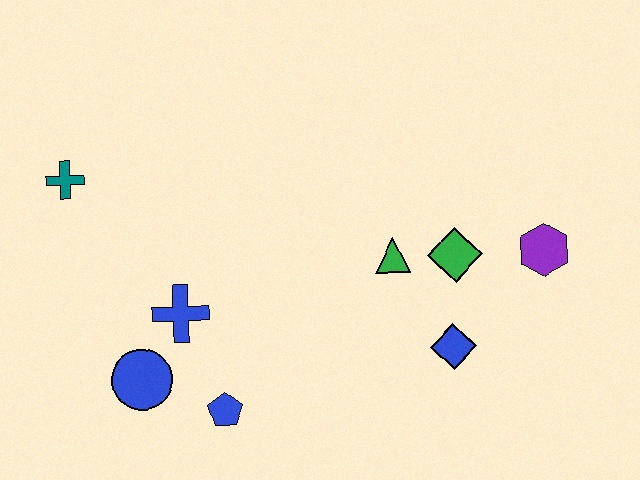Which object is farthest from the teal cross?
The purple hexagon is farthest from the teal cross.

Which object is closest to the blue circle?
The blue cross is closest to the blue circle.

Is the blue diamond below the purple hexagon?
Yes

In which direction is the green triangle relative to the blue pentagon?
The green triangle is to the right of the blue pentagon.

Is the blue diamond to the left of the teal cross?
No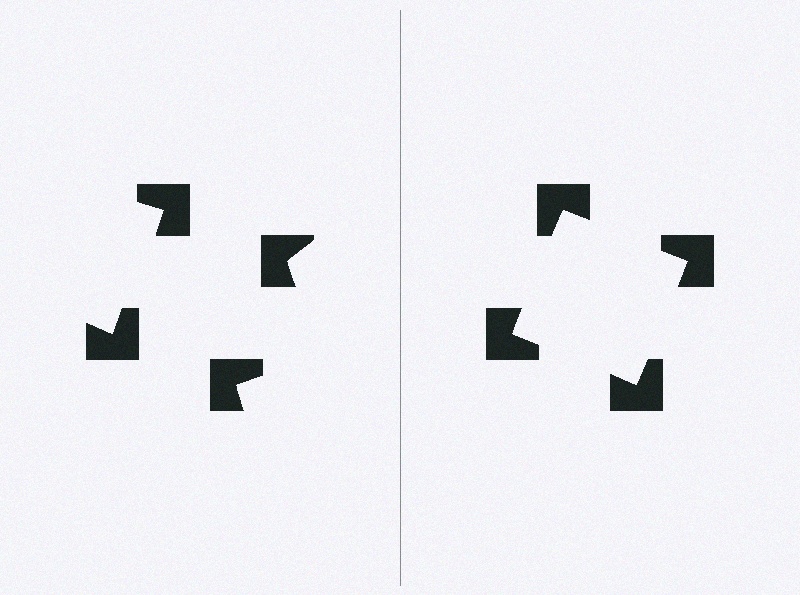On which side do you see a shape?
An illusory square appears on the right side. On the left side the wedge cuts are rotated, so no coherent shape forms.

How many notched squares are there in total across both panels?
8 — 4 on each side.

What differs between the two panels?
The notched squares are positioned identically on both sides; only the wedge orientations differ. On the right they align to a square; on the left they are misaligned.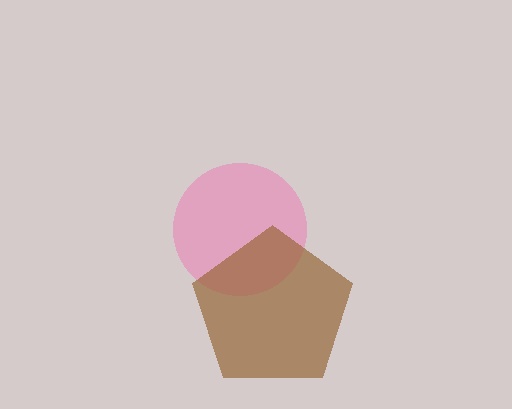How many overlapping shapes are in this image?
There are 2 overlapping shapes in the image.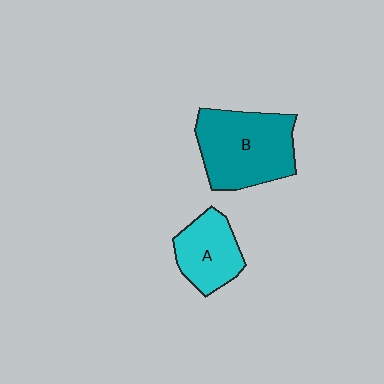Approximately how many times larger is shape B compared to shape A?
Approximately 1.7 times.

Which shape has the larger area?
Shape B (teal).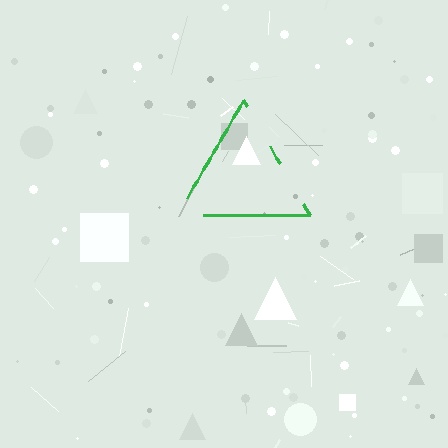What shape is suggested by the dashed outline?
The dashed outline suggests a triangle.